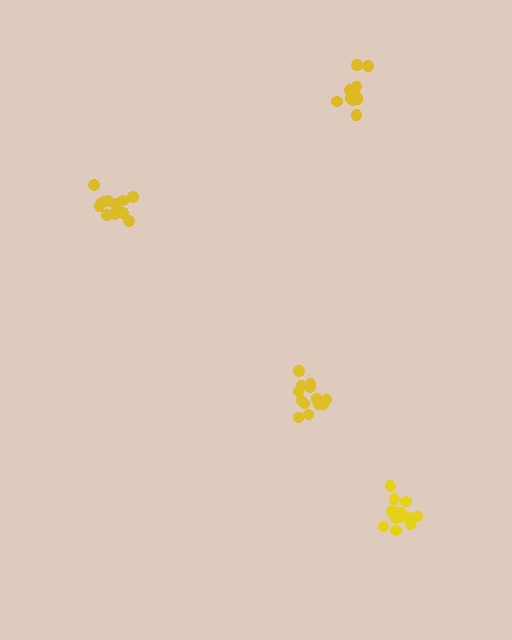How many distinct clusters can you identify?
There are 4 distinct clusters.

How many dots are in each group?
Group 1: 15 dots, Group 2: 13 dots, Group 3: 14 dots, Group 4: 14 dots (56 total).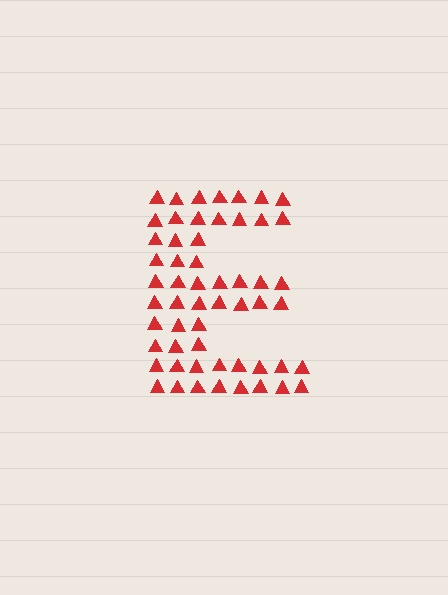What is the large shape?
The large shape is the letter E.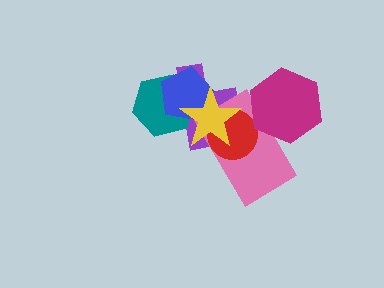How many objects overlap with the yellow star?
5 objects overlap with the yellow star.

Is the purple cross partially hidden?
Yes, it is partially covered by another shape.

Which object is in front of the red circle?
The yellow star is in front of the red circle.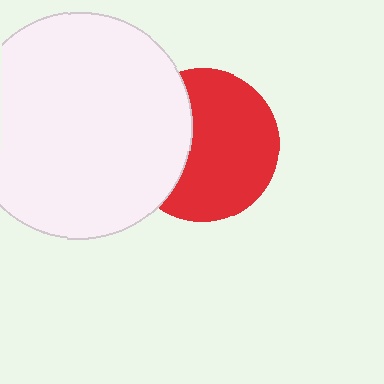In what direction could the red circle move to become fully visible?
The red circle could move right. That would shift it out from behind the white circle entirely.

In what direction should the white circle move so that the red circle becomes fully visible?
The white circle should move left. That is the shortest direction to clear the overlap and leave the red circle fully visible.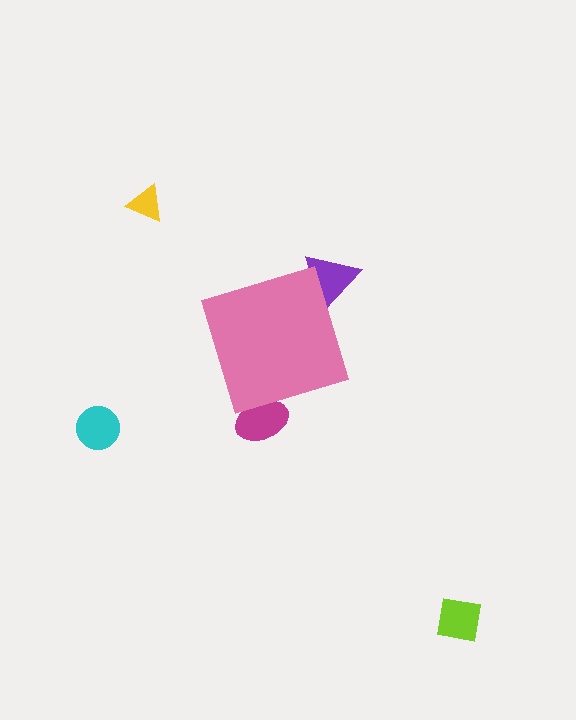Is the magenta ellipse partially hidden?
Yes, the magenta ellipse is partially hidden behind the pink diamond.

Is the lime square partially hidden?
No, the lime square is fully visible.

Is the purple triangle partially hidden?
Yes, the purple triangle is partially hidden behind the pink diamond.